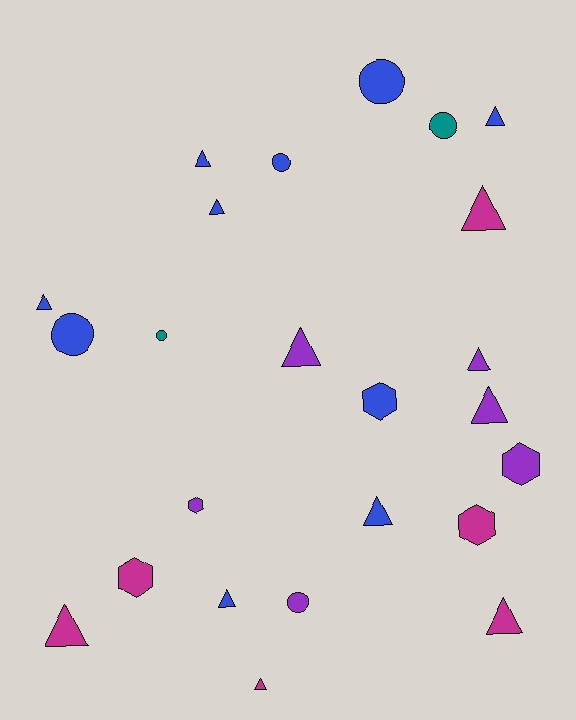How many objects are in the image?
There are 24 objects.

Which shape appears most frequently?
Triangle, with 13 objects.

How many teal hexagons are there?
There are no teal hexagons.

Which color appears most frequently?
Blue, with 10 objects.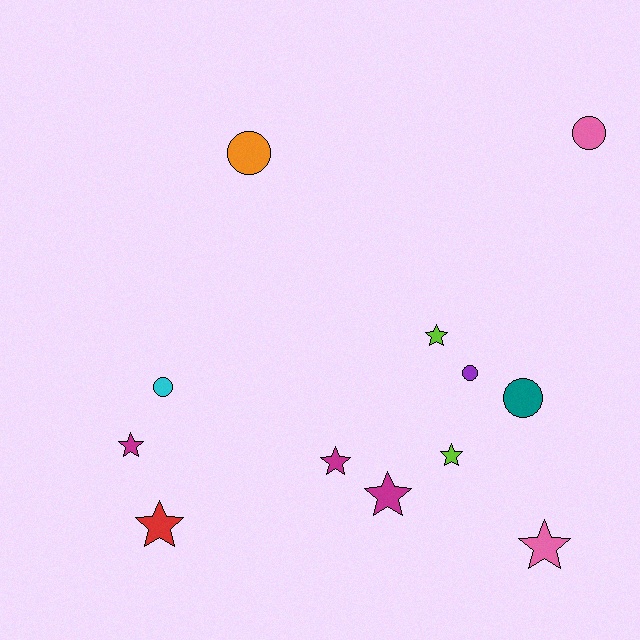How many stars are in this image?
There are 7 stars.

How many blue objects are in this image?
There are no blue objects.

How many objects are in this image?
There are 12 objects.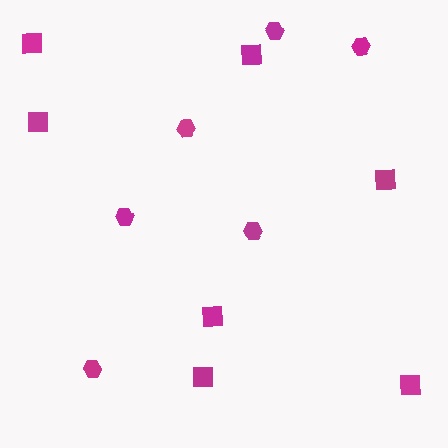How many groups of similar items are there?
There are 2 groups: one group of hexagons (6) and one group of squares (7).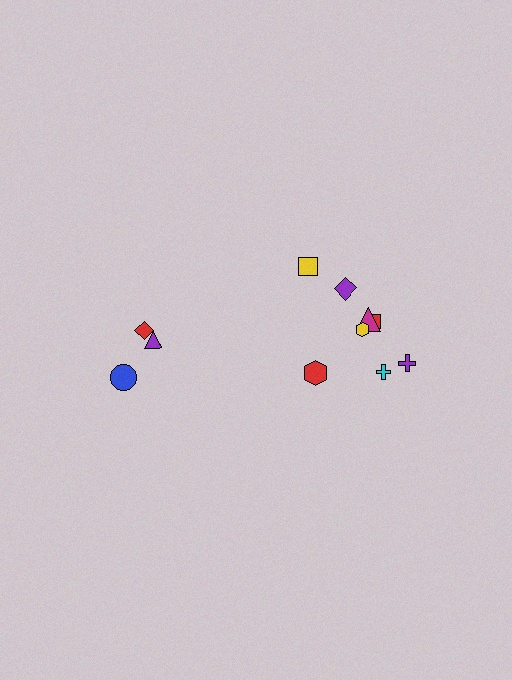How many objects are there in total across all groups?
There are 11 objects.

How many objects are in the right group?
There are 8 objects.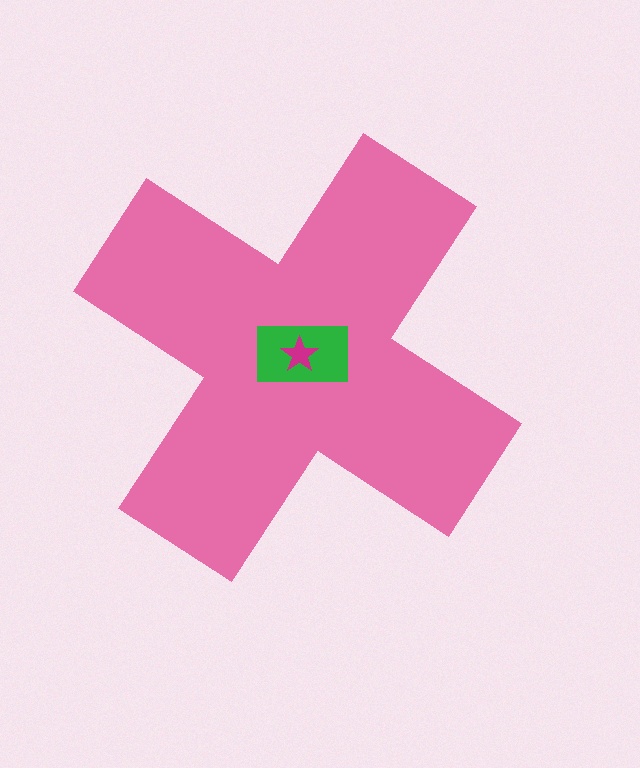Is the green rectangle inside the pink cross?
Yes.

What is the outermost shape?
The pink cross.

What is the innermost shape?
The magenta star.